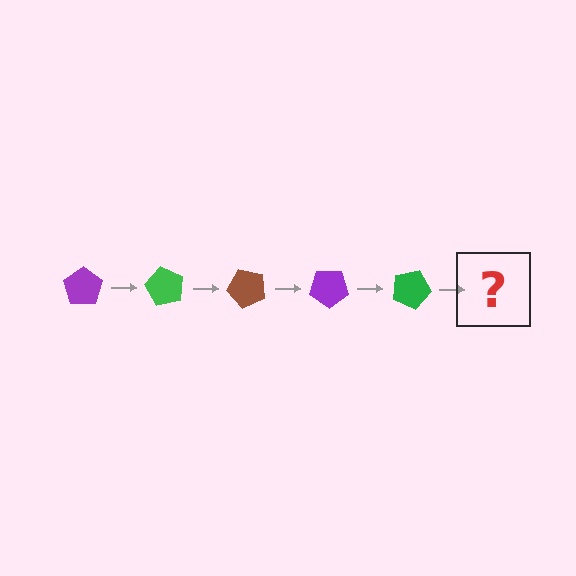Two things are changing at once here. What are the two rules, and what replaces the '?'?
The two rules are that it rotates 60 degrees each step and the color cycles through purple, green, and brown. The '?' should be a brown pentagon, rotated 300 degrees from the start.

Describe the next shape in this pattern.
It should be a brown pentagon, rotated 300 degrees from the start.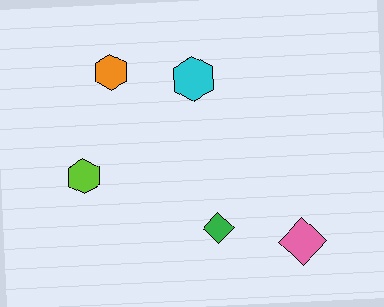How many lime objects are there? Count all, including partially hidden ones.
There is 1 lime object.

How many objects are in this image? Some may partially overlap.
There are 5 objects.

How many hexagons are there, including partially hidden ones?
There are 3 hexagons.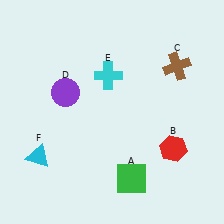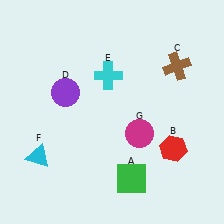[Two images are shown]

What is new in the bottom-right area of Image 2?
A magenta circle (G) was added in the bottom-right area of Image 2.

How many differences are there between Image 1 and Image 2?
There is 1 difference between the two images.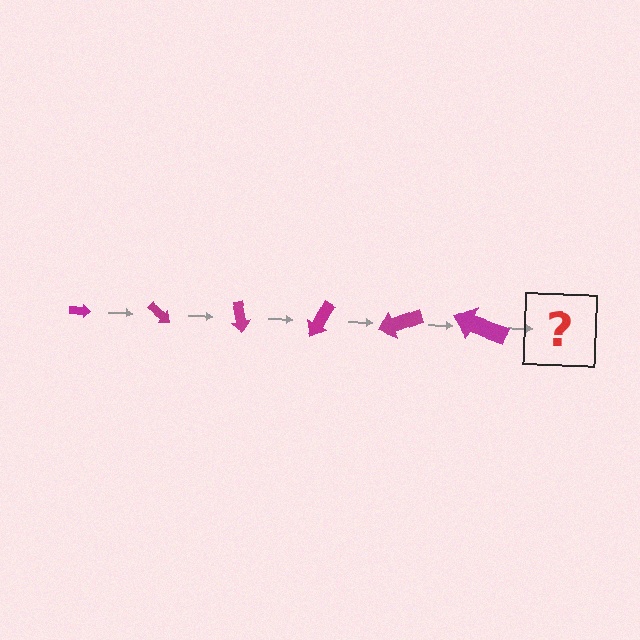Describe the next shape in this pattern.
It should be an arrow, larger than the previous one and rotated 240 degrees from the start.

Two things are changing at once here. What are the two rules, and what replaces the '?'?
The two rules are that the arrow grows larger each step and it rotates 40 degrees each step. The '?' should be an arrow, larger than the previous one and rotated 240 degrees from the start.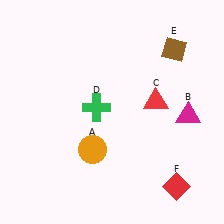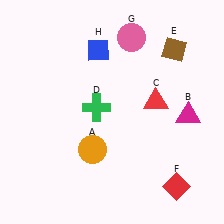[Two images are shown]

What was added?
A pink circle (G), a blue diamond (H) were added in Image 2.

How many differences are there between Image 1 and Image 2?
There are 2 differences between the two images.